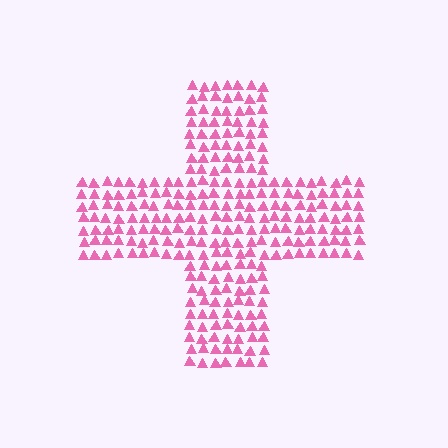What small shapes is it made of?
It is made of small triangles.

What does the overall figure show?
The overall figure shows a cross.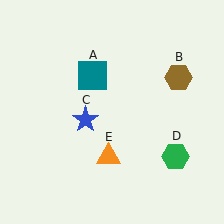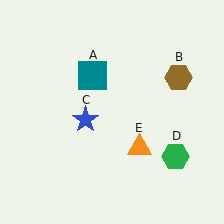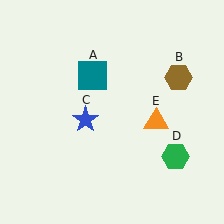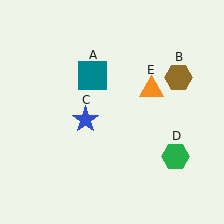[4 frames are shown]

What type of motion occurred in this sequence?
The orange triangle (object E) rotated counterclockwise around the center of the scene.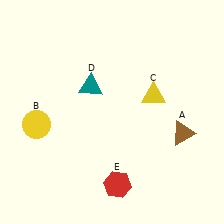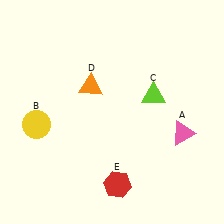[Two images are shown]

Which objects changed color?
A changed from brown to pink. C changed from yellow to lime. D changed from teal to orange.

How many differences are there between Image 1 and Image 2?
There are 3 differences between the two images.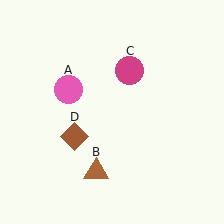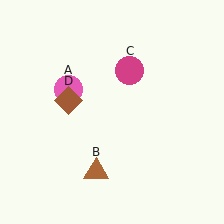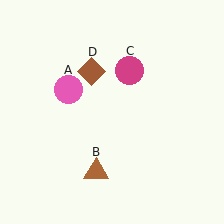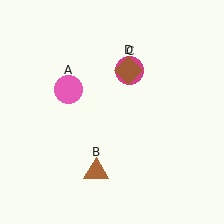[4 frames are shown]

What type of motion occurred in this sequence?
The brown diamond (object D) rotated clockwise around the center of the scene.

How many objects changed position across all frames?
1 object changed position: brown diamond (object D).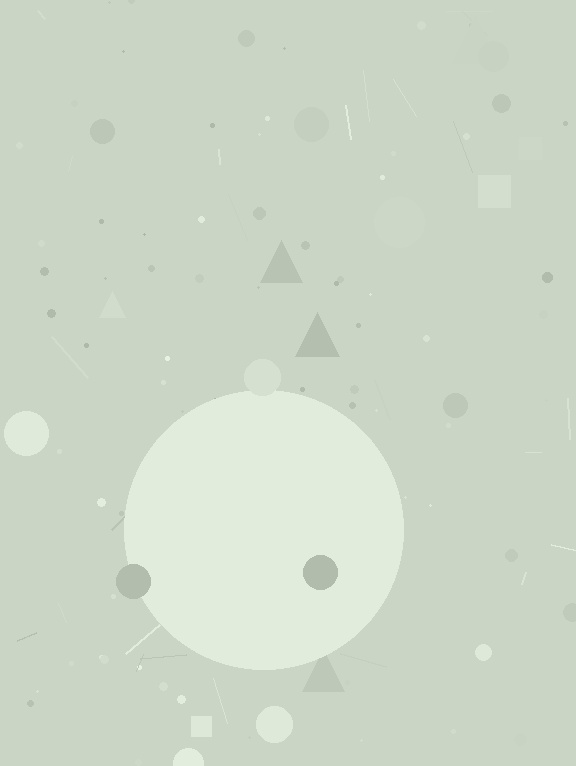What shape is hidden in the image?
A circle is hidden in the image.